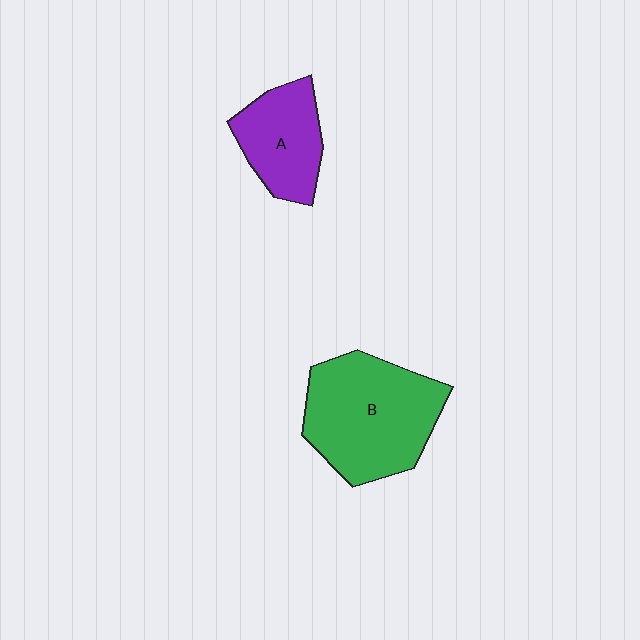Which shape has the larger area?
Shape B (green).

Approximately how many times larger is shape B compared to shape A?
Approximately 1.7 times.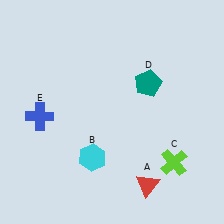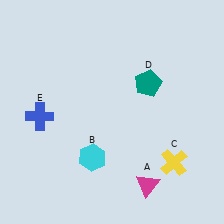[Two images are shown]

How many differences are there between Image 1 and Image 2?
There are 2 differences between the two images.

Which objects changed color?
A changed from red to magenta. C changed from lime to yellow.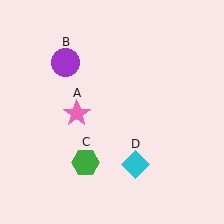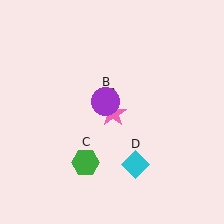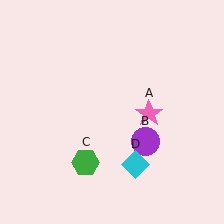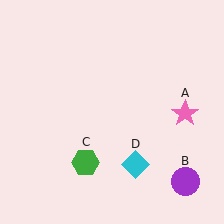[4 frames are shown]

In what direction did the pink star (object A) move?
The pink star (object A) moved right.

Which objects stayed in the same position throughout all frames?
Green hexagon (object C) and cyan diamond (object D) remained stationary.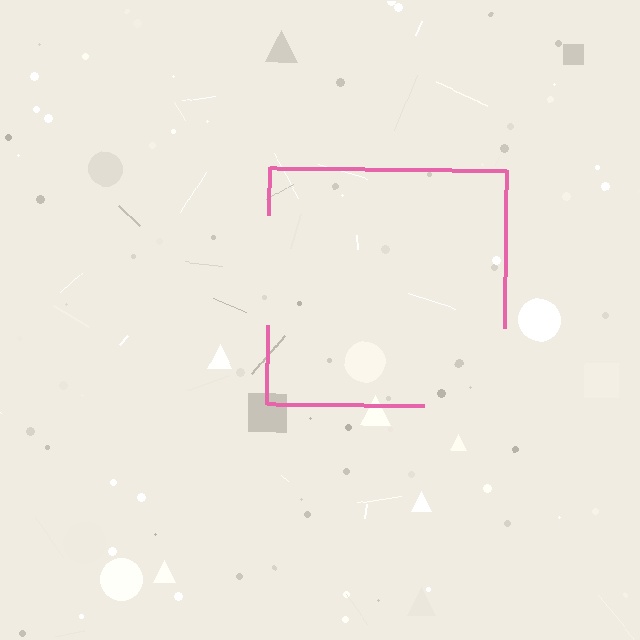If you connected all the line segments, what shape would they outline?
They would outline a square.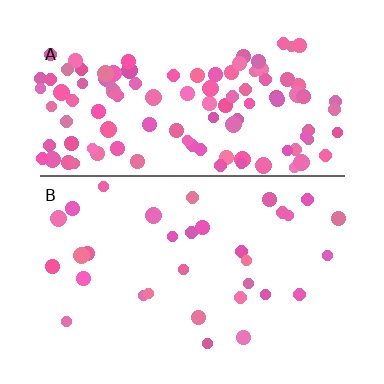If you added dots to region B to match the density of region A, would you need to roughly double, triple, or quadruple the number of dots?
Approximately triple.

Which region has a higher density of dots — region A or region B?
A (the top).